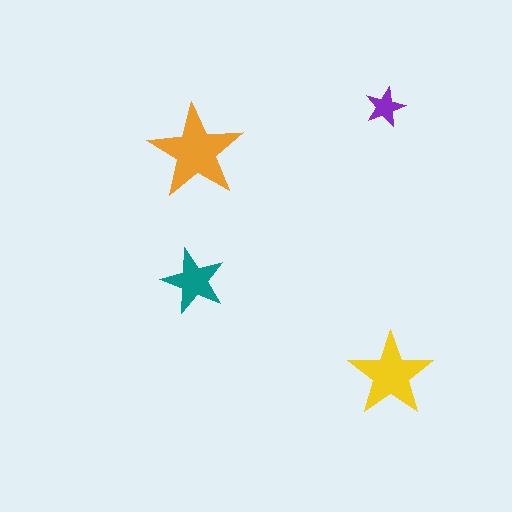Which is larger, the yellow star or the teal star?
The yellow one.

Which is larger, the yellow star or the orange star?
The orange one.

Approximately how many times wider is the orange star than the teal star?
About 1.5 times wider.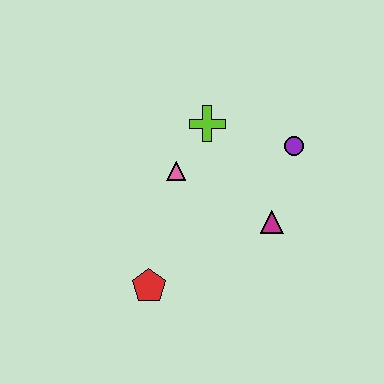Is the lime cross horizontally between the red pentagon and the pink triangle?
No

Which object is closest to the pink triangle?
The lime cross is closest to the pink triangle.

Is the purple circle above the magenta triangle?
Yes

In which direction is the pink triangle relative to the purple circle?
The pink triangle is to the left of the purple circle.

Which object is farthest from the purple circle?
The red pentagon is farthest from the purple circle.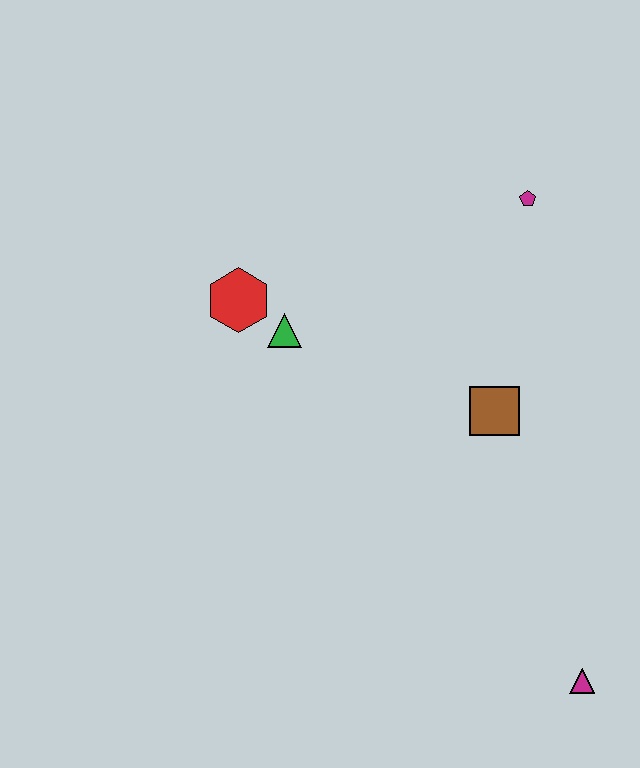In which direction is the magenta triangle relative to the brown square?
The magenta triangle is below the brown square.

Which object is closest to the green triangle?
The red hexagon is closest to the green triangle.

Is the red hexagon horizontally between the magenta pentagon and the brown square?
No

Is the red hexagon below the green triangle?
No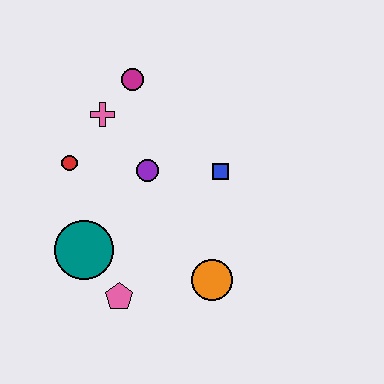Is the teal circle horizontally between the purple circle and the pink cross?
No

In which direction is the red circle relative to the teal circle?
The red circle is above the teal circle.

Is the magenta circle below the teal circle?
No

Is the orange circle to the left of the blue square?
Yes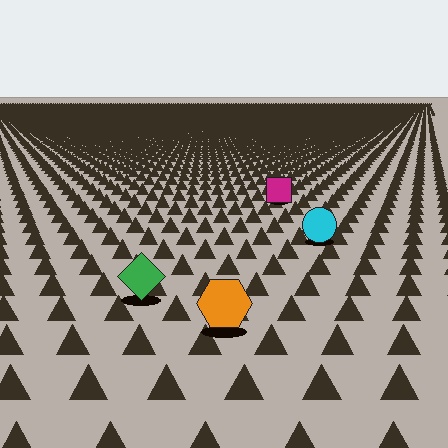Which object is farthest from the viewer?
The magenta square is farthest from the viewer. It appears smaller and the ground texture around it is denser.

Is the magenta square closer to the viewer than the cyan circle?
No. The cyan circle is closer — you can tell from the texture gradient: the ground texture is coarser near it.